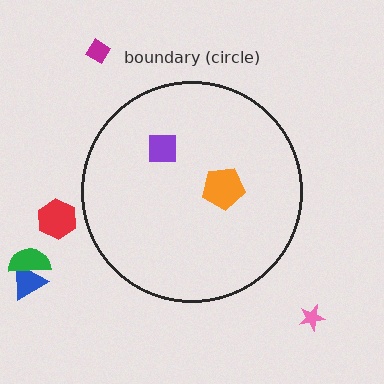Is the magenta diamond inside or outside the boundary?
Outside.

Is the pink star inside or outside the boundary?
Outside.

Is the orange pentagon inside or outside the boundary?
Inside.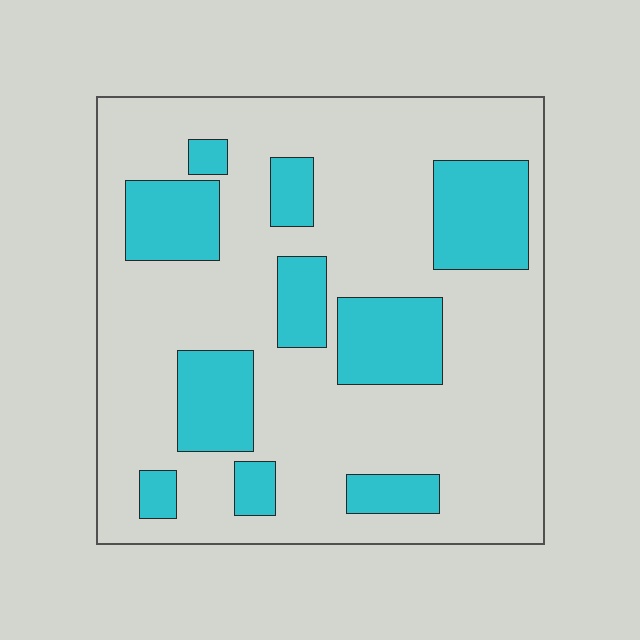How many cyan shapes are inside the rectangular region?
10.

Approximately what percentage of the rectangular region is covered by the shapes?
Approximately 25%.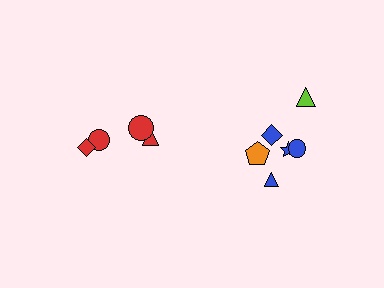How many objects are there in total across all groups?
There are 10 objects.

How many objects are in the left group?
There are 4 objects.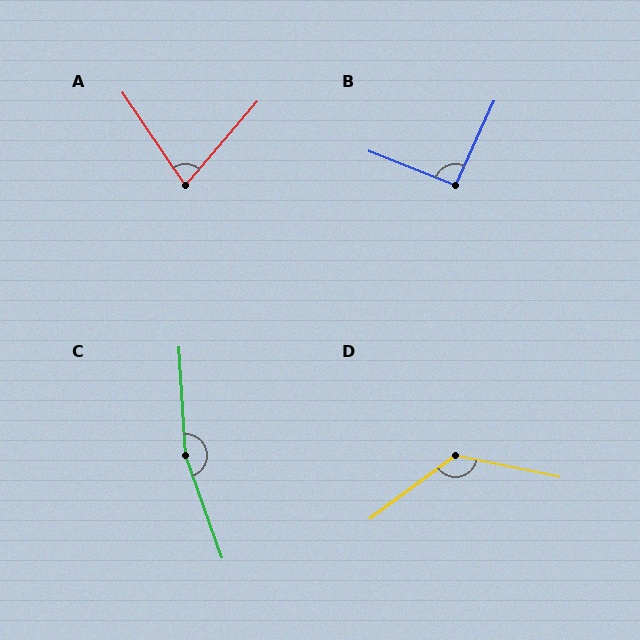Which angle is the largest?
C, at approximately 164 degrees.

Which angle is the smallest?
A, at approximately 75 degrees.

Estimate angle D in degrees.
Approximately 132 degrees.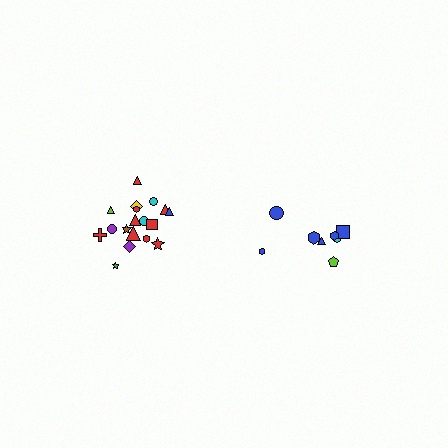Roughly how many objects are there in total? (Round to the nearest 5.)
Roughly 25 objects in total.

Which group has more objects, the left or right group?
The left group.